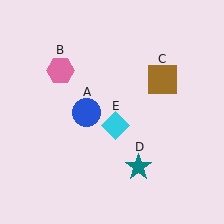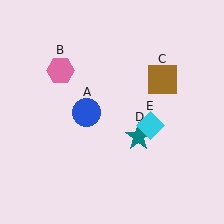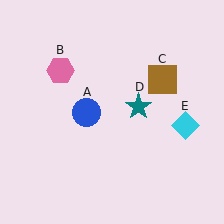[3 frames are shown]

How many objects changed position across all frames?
2 objects changed position: teal star (object D), cyan diamond (object E).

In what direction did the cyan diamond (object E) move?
The cyan diamond (object E) moved right.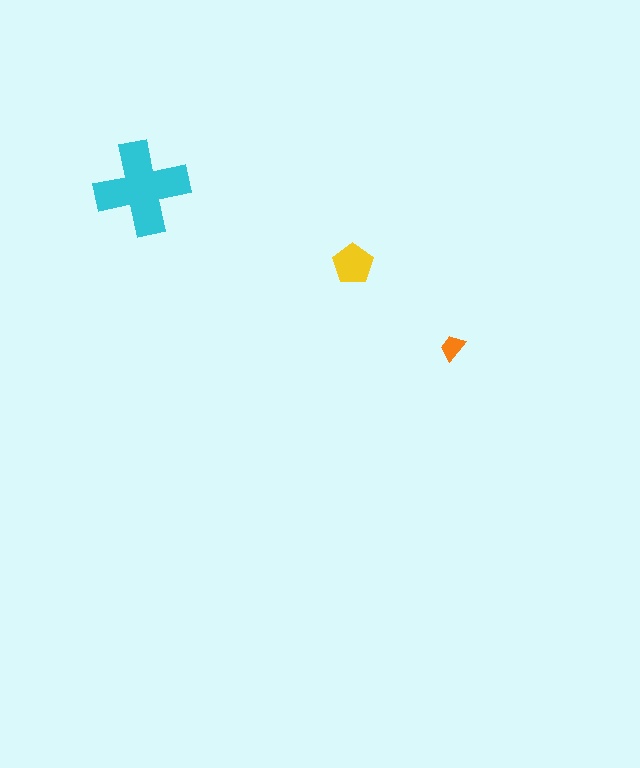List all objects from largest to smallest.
The cyan cross, the yellow pentagon, the orange trapezoid.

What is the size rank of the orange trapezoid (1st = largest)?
3rd.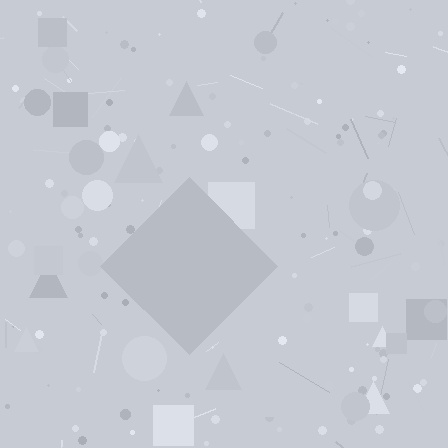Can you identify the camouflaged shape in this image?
The camouflaged shape is a diamond.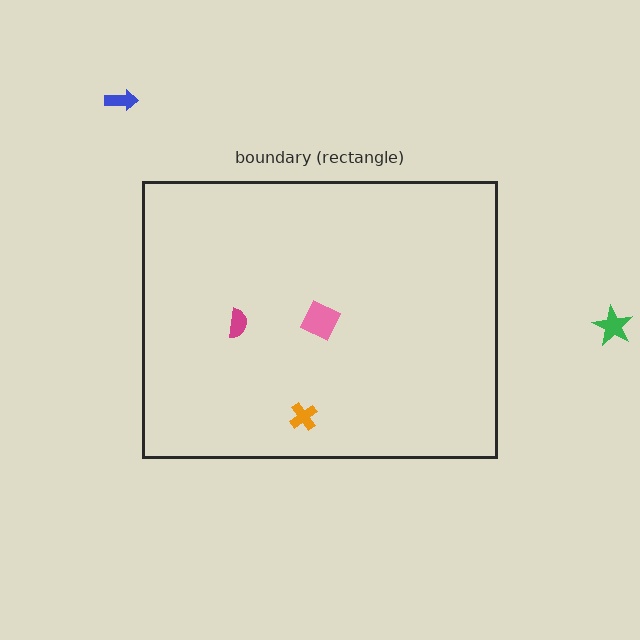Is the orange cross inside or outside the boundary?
Inside.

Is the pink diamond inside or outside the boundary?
Inside.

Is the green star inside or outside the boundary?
Outside.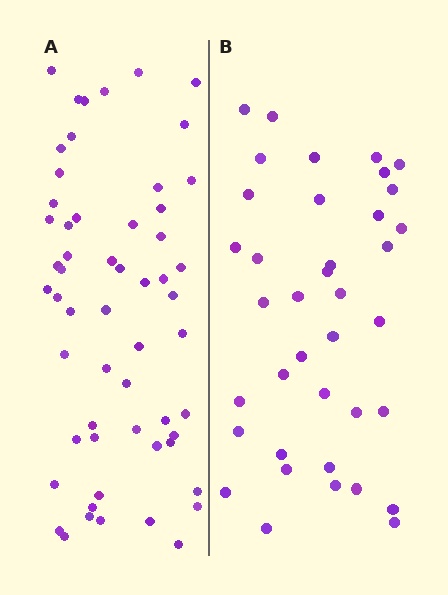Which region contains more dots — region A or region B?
Region A (the left region) has more dots.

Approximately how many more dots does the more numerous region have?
Region A has approximately 20 more dots than region B.